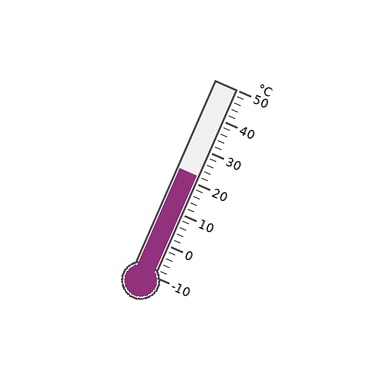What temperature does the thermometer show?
The thermometer shows approximately 22°C.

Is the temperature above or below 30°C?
The temperature is below 30°C.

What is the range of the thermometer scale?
The thermometer scale ranges from -10°C to 50°C.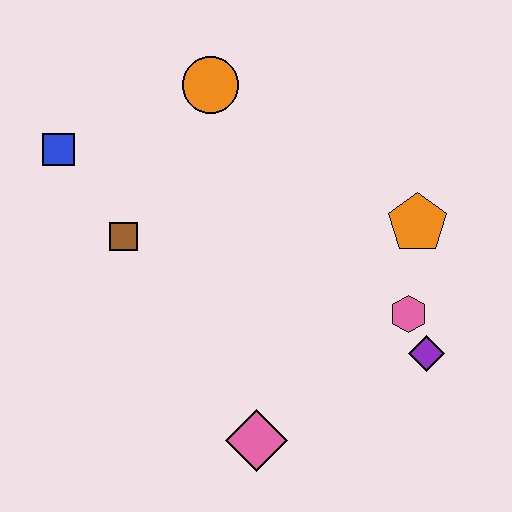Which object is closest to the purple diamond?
The pink hexagon is closest to the purple diamond.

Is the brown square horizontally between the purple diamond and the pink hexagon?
No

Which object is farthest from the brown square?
The purple diamond is farthest from the brown square.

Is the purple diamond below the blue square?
Yes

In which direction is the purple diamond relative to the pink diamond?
The purple diamond is to the right of the pink diamond.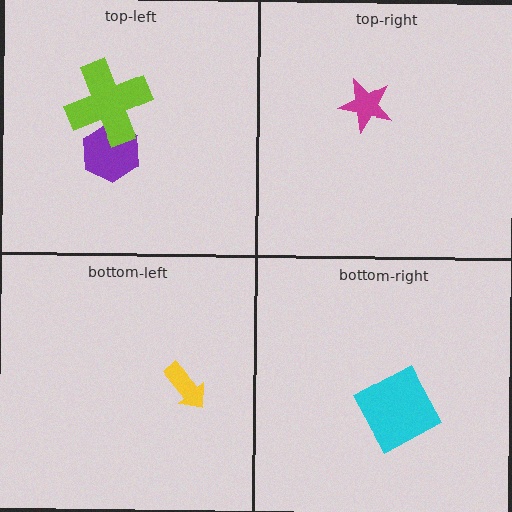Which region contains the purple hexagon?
The top-left region.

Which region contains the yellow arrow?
The bottom-left region.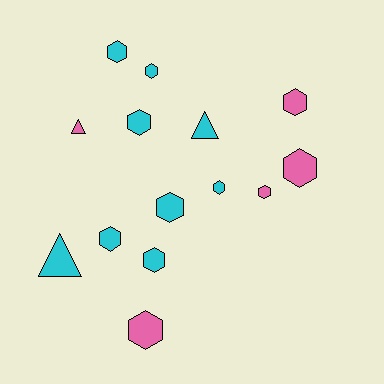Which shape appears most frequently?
Hexagon, with 11 objects.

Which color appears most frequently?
Cyan, with 9 objects.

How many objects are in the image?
There are 14 objects.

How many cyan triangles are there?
There are 2 cyan triangles.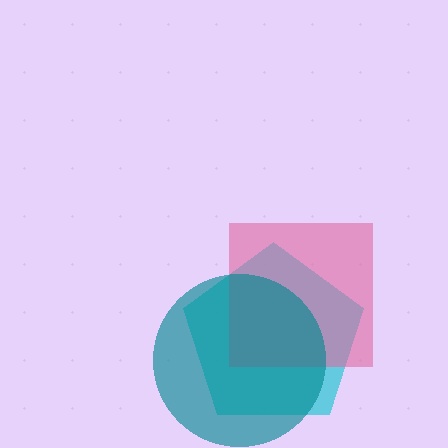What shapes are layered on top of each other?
The layered shapes are: a cyan pentagon, a pink square, a teal circle.